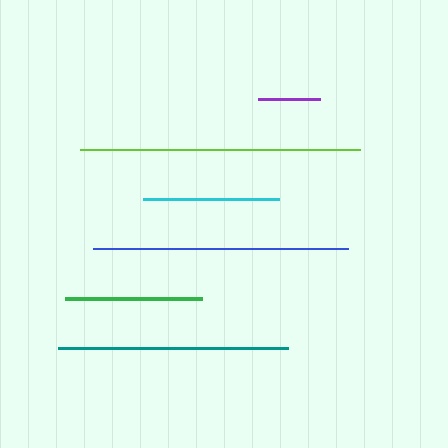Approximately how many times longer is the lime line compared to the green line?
The lime line is approximately 2.0 times the length of the green line.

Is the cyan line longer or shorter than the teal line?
The teal line is longer than the cyan line.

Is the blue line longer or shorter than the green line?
The blue line is longer than the green line.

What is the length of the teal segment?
The teal segment is approximately 230 pixels long.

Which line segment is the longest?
The lime line is the longest at approximately 279 pixels.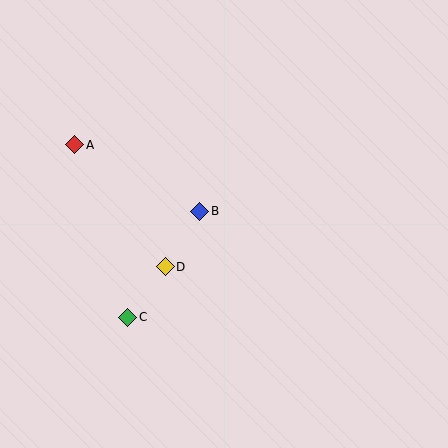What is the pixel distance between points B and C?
The distance between B and C is 128 pixels.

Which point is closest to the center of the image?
Point B at (200, 211) is closest to the center.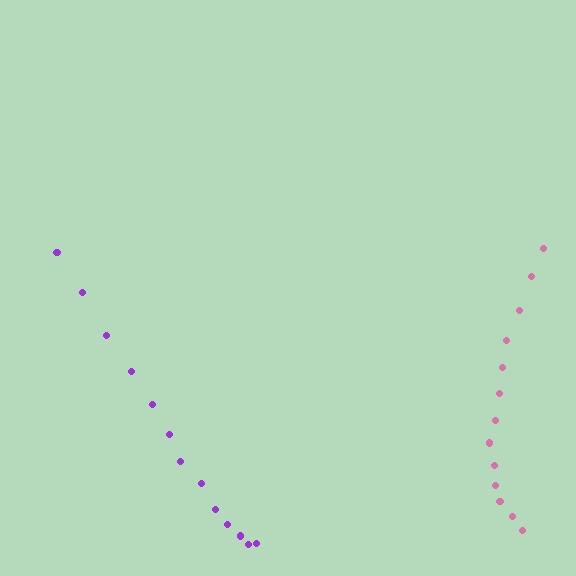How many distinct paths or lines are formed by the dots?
There are 2 distinct paths.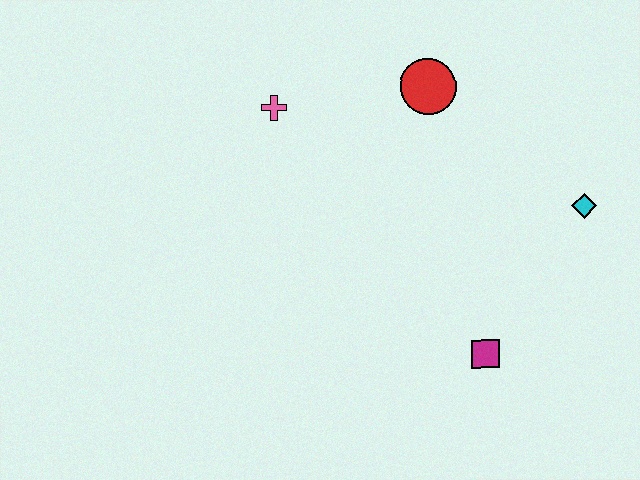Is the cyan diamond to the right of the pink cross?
Yes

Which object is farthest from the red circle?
The magenta square is farthest from the red circle.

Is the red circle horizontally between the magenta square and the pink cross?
Yes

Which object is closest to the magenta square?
The cyan diamond is closest to the magenta square.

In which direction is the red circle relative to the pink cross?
The red circle is to the right of the pink cross.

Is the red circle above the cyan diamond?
Yes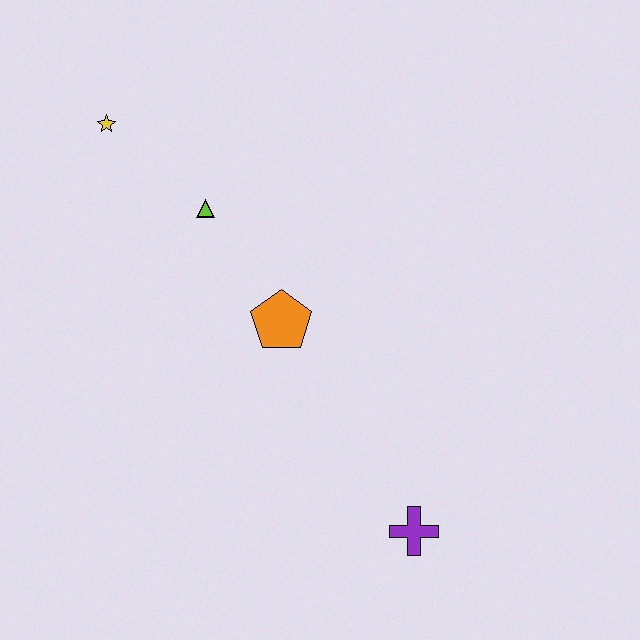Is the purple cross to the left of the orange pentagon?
No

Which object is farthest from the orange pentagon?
The yellow star is farthest from the orange pentagon.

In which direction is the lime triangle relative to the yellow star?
The lime triangle is to the right of the yellow star.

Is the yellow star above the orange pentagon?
Yes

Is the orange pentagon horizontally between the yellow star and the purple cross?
Yes